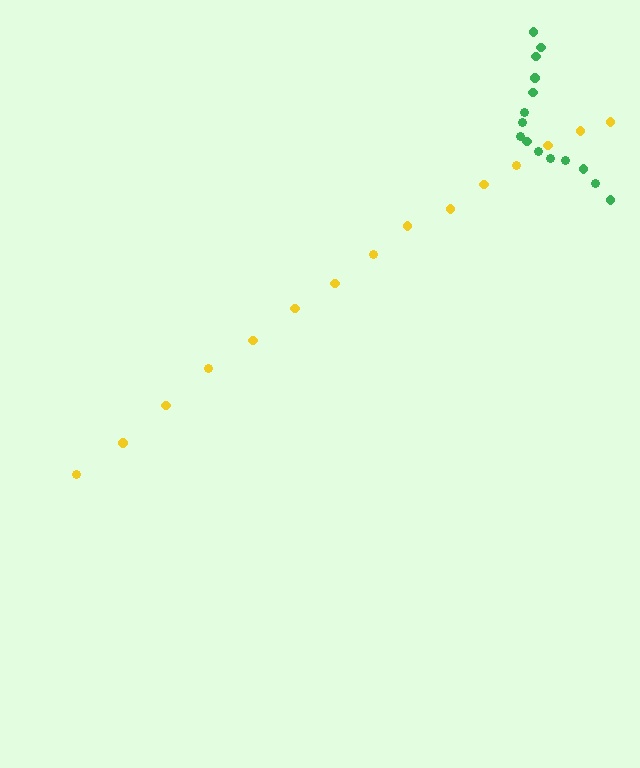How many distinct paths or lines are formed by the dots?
There are 2 distinct paths.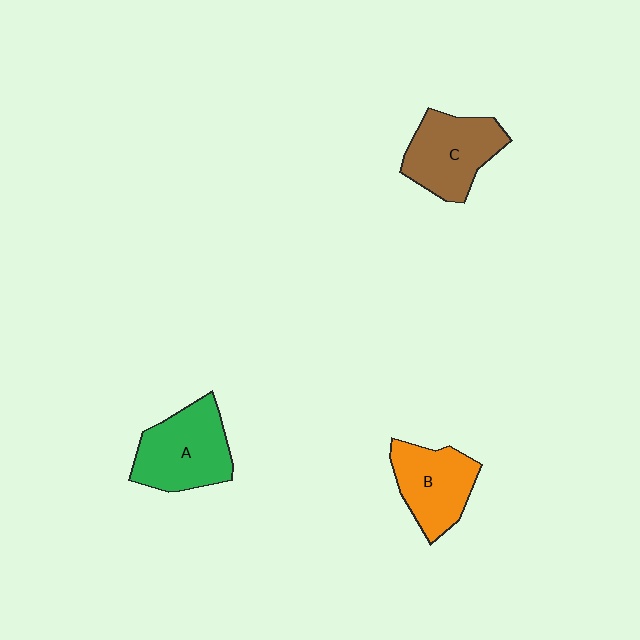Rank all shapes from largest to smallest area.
From largest to smallest: A (green), C (brown), B (orange).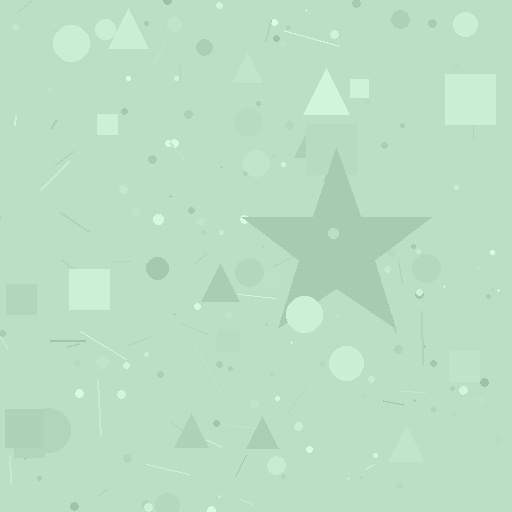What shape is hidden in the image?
A star is hidden in the image.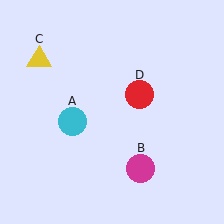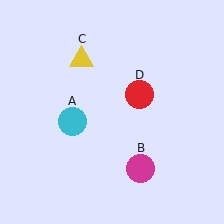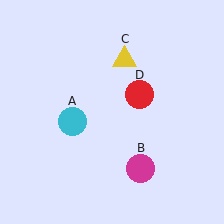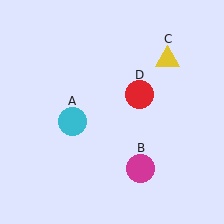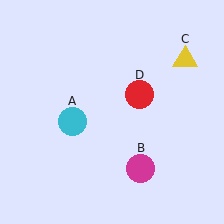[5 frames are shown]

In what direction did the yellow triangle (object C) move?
The yellow triangle (object C) moved right.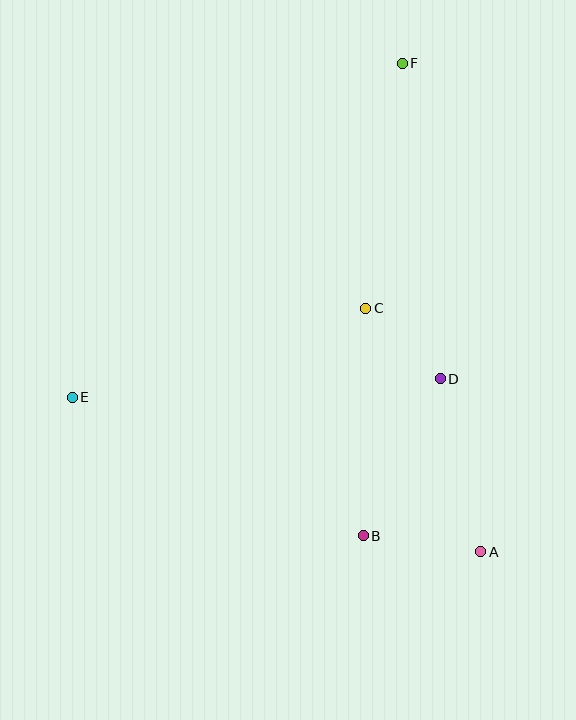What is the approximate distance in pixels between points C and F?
The distance between C and F is approximately 248 pixels.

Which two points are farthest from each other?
Points A and F are farthest from each other.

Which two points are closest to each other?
Points C and D are closest to each other.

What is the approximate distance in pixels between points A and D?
The distance between A and D is approximately 178 pixels.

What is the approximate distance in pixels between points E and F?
The distance between E and F is approximately 470 pixels.